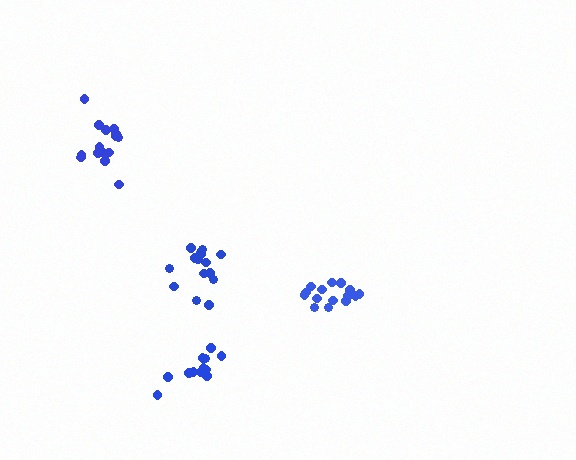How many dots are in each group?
Group 1: 15 dots, Group 2: 12 dots, Group 3: 15 dots, Group 4: 16 dots (58 total).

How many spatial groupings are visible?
There are 4 spatial groupings.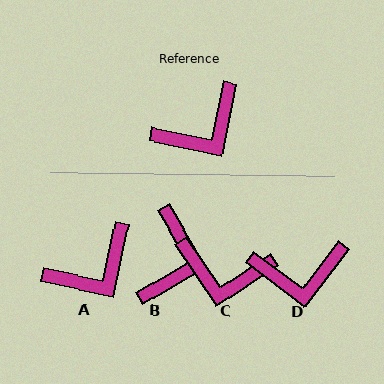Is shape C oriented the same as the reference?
No, it is off by about 44 degrees.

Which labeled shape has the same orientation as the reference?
A.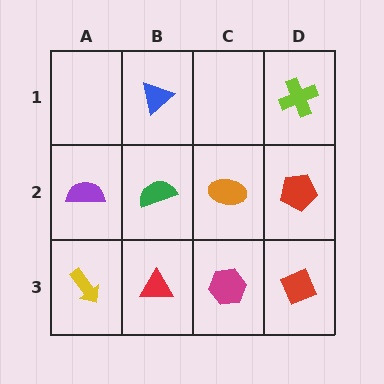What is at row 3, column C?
A magenta hexagon.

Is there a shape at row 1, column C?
No, that cell is empty.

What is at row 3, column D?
A red diamond.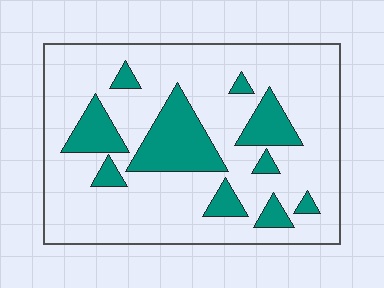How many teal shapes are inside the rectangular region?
10.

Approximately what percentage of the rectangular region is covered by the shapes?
Approximately 20%.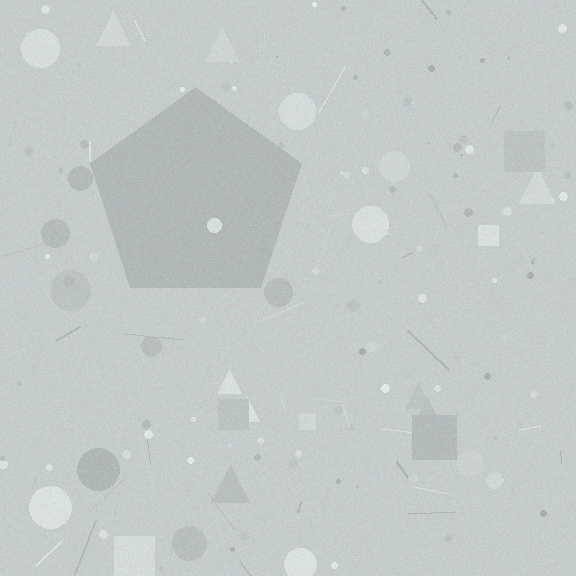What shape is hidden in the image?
A pentagon is hidden in the image.